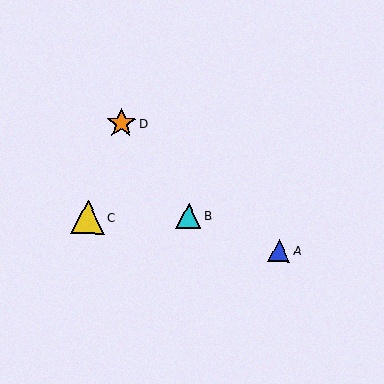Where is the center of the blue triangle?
The center of the blue triangle is at (279, 251).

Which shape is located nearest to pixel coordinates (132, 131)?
The orange star (labeled D) at (121, 123) is nearest to that location.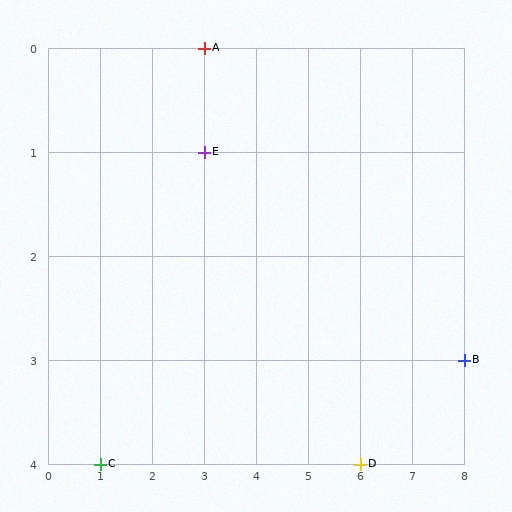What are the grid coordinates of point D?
Point D is at grid coordinates (6, 4).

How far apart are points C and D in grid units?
Points C and D are 5 columns apart.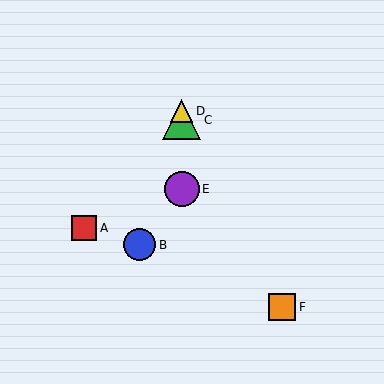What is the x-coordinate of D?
Object D is at x≈182.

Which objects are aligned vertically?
Objects C, D, E are aligned vertically.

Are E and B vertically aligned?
No, E is at x≈182 and B is at x≈140.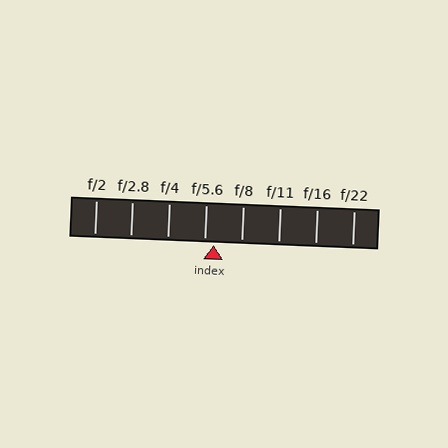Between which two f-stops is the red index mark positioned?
The index mark is between f/5.6 and f/8.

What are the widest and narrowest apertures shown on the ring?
The widest aperture shown is f/2 and the narrowest is f/22.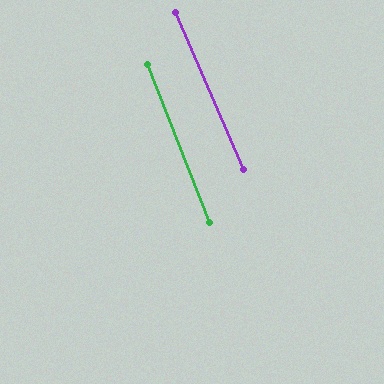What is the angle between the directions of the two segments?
Approximately 2 degrees.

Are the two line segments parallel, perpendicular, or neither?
Parallel — their directions differ by only 1.8°.